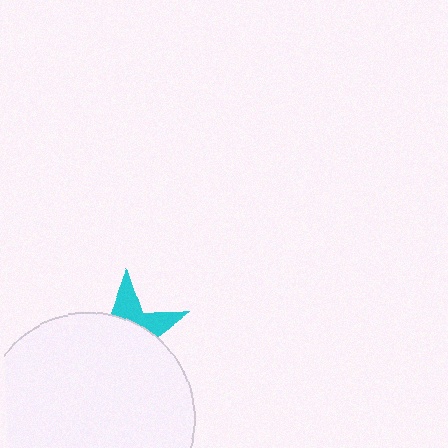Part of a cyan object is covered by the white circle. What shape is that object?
It is a star.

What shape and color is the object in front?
The object in front is a white circle.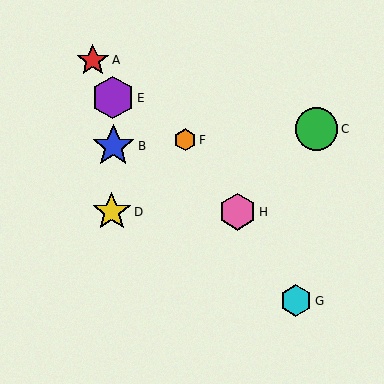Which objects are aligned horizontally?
Objects D, H are aligned horizontally.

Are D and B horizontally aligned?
No, D is at y≈212 and B is at y≈146.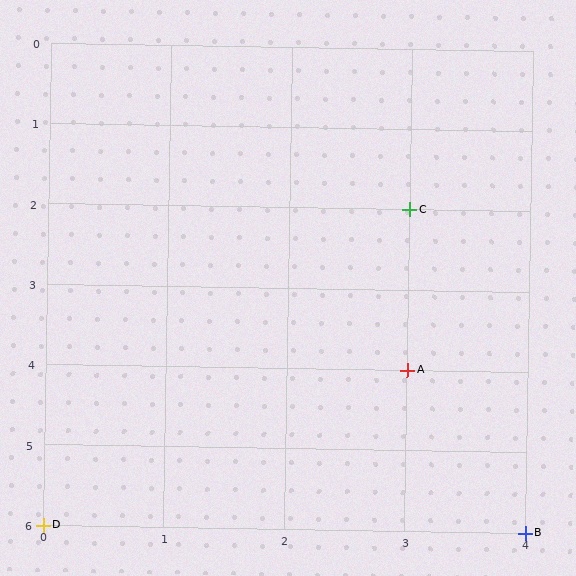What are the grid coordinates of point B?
Point B is at grid coordinates (4, 6).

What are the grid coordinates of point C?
Point C is at grid coordinates (3, 2).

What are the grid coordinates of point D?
Point D is at grid coordinates (0, 6).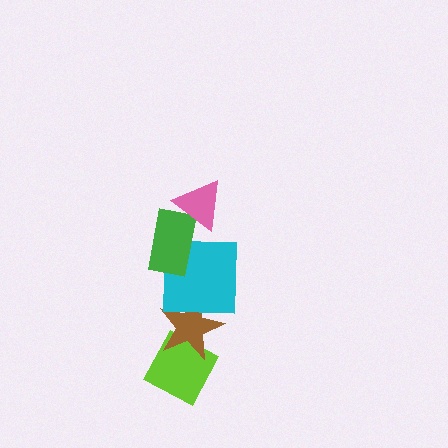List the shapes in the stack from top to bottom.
From top to bottom: the pink triangle, the green rectangle, the cyan square, the brown star, the lime diamond.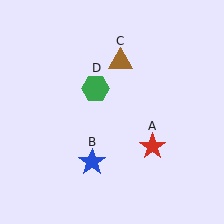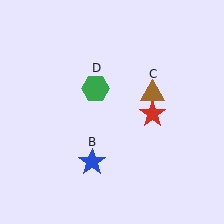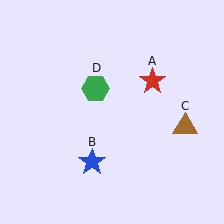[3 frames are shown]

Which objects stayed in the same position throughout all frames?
Blue star (object B) and green hexagon (object D) remained stationary.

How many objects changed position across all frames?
2 objects changed position: red star (object A), brown triangle (object C).